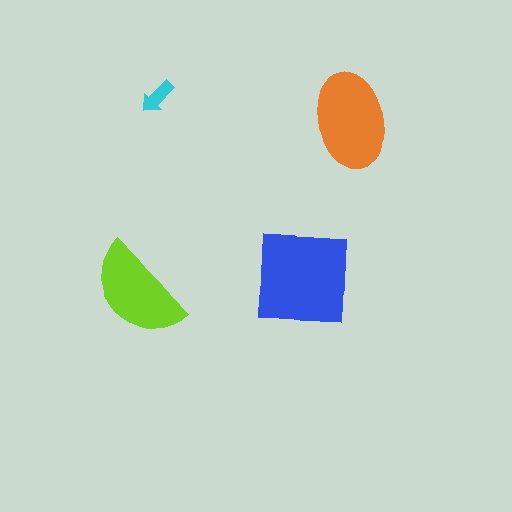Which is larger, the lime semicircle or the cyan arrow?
The lime semicircle.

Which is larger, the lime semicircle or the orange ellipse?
The orange ellipse.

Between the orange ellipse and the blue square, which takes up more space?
The blue square.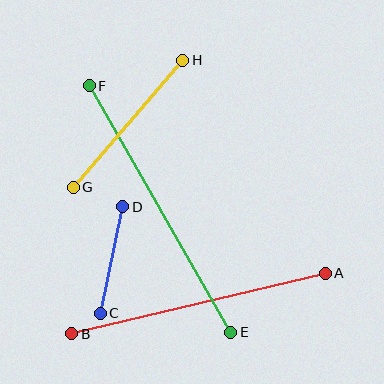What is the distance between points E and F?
The distance is approximately 284 pixels.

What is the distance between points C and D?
The distance is approximately 109 pixels.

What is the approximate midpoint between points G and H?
The midpoint is at approximately (128, 124) pixels.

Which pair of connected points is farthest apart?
Points E and F are farthest apart.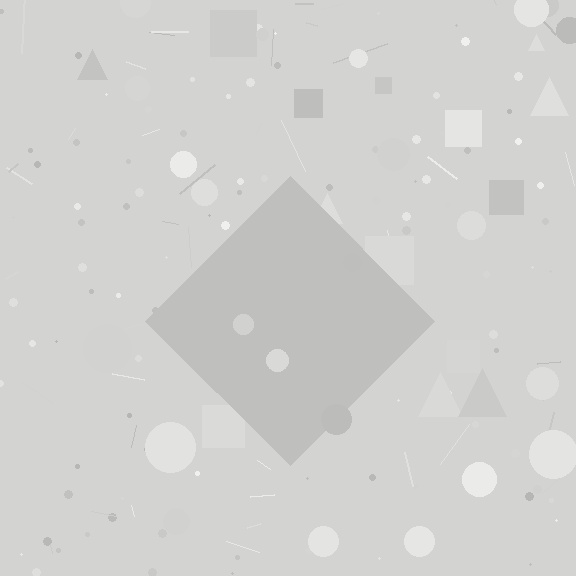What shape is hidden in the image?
A diamond is hidden in the image.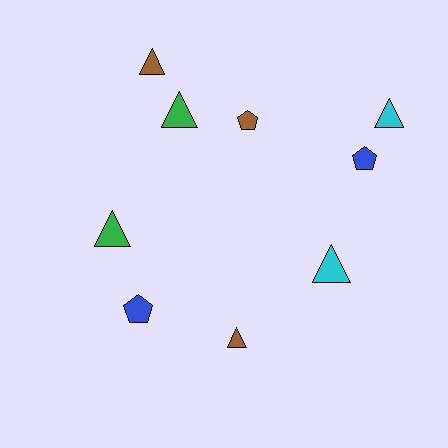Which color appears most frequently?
Brown, with 3 objects.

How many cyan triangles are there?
There are 2 cyan triangles.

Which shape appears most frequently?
Triangle, with 6 objects.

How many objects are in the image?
There are 9 objects.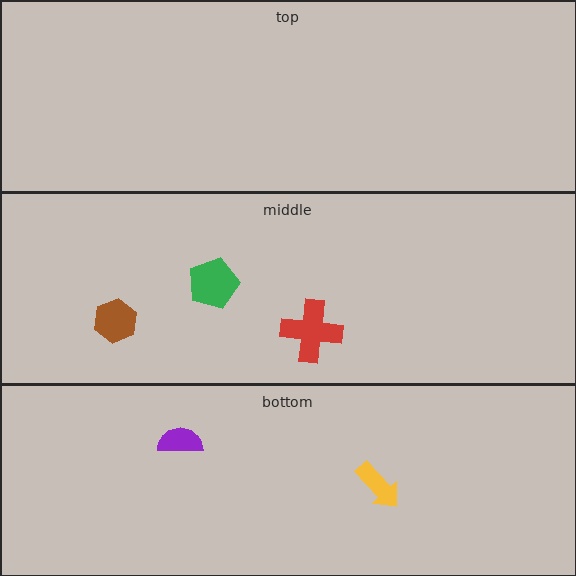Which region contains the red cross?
The middle region.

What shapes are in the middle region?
The green pentagon, the brown hexagon, the red cross.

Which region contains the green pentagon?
The middle region.